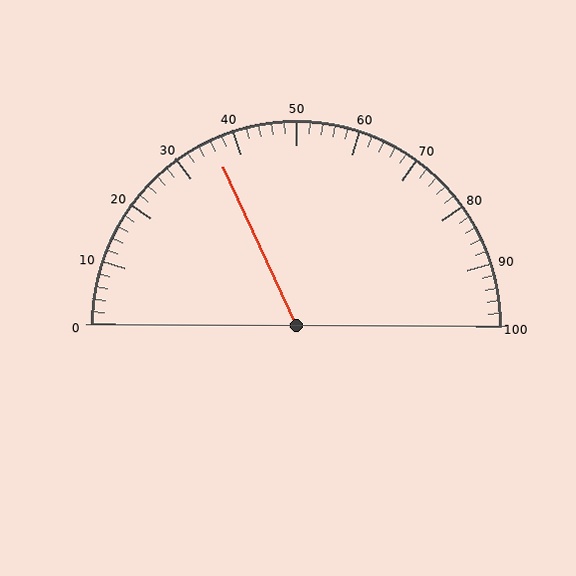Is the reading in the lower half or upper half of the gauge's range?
The reading is in the lower half of the range (0 to 100).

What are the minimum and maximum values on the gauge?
The gauge ranges from 0 to 100.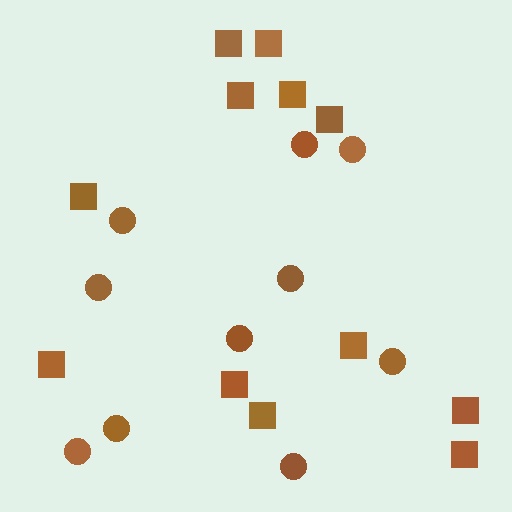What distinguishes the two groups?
There are 2 groups: one group of squares (12) and one group of circles (10).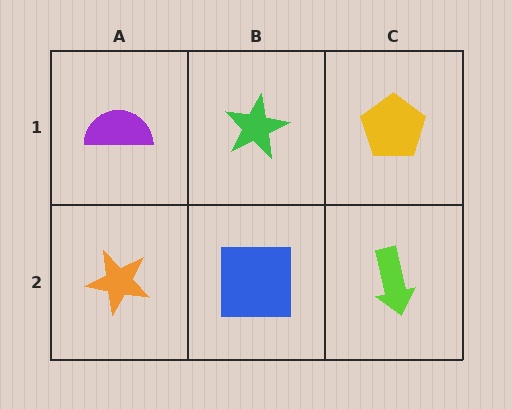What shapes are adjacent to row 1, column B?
A blue square (row 2, column B), a purple semicircle (row 1, column A), a yellow pentagon (row 1, column C).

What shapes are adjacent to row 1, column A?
An orange star (row 2, column A), a green star (row 1, column B).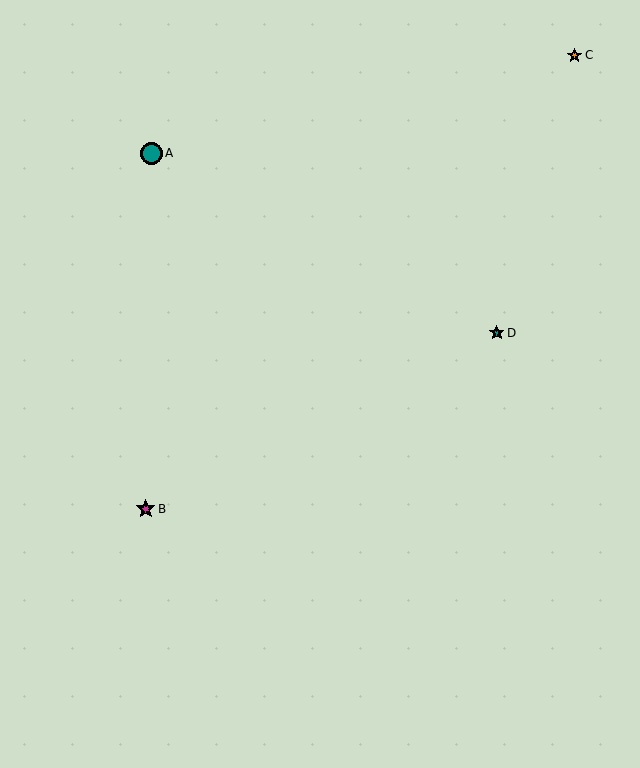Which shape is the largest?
The teal circle (labeled A) is the largest.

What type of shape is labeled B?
Shape B is a magenta star.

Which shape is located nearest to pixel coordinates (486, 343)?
The teal star (labeled D) at (497, 333) is nearest to that location.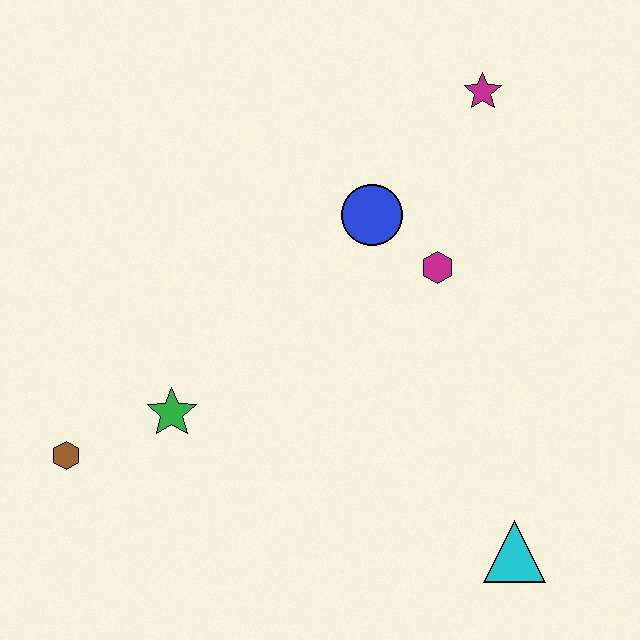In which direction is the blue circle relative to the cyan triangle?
The blue circle is above the cyan triangle.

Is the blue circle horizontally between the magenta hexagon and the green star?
Yes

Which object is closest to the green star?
The brown hexagon is closest to the green star.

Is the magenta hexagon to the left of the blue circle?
No